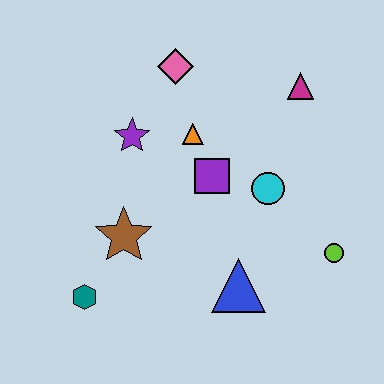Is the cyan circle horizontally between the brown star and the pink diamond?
No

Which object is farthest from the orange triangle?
The teal hexagon is farthest from the orange triangle.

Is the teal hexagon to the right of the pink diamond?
No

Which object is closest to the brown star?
The teal hexagon is closest to the brown star.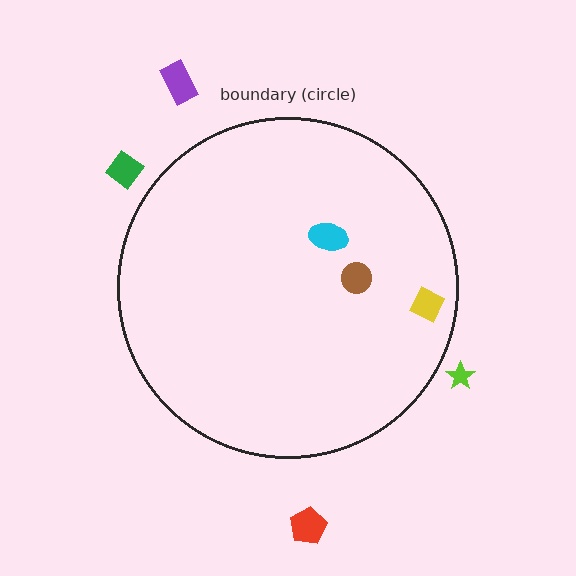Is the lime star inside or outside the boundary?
Outside.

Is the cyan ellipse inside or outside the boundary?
Inside.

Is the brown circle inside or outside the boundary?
Inside.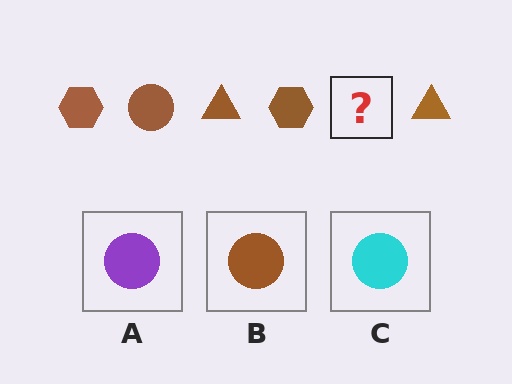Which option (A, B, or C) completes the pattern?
B.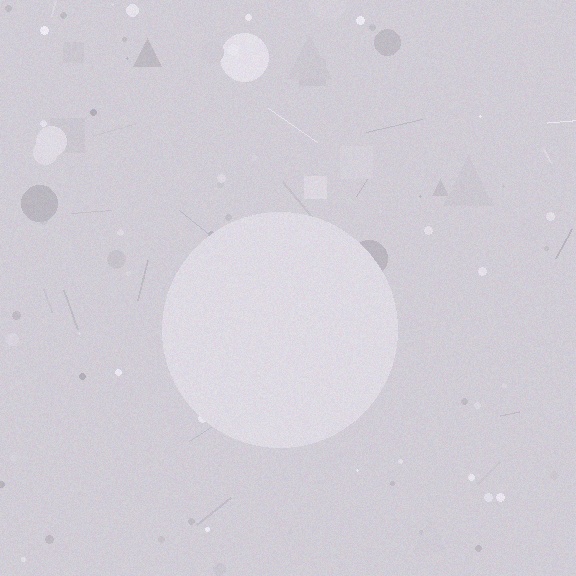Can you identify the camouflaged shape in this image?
The camouflaged shape is a circle.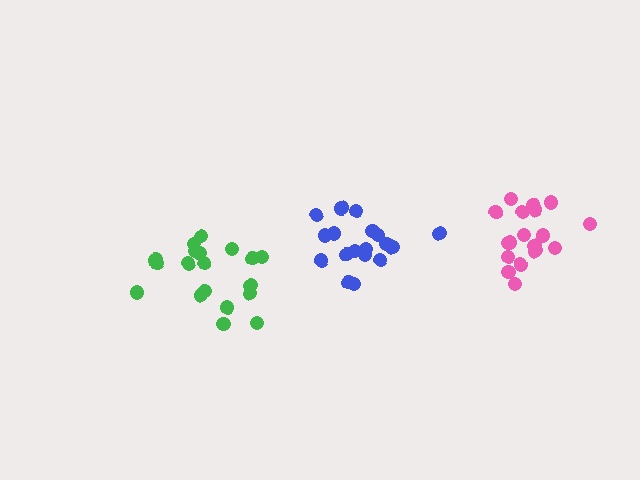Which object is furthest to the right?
The pink cluster is rightmost.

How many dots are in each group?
Group 1: 19 dots, Group 2: 19 dots, Group 3: 19 dots (57 total).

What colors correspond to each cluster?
The clusters are colored: pink, blue, green.